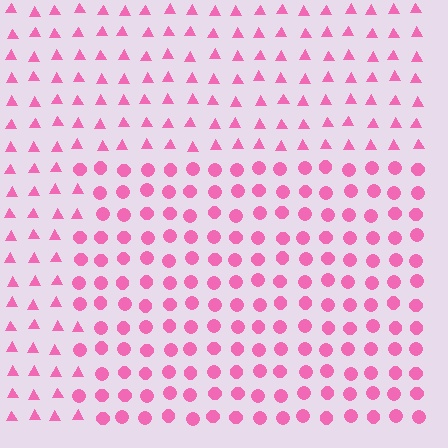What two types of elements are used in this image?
The image uses circles inside the rectangle region and triangles outside it.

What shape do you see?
I see a rectangle.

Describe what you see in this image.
The image is filled with small pink elements arranged in a uniform grid. A rectangle-shaped region contains circles, while the surrounding area contains triangles. The boundary is defined purely by the change in element shape.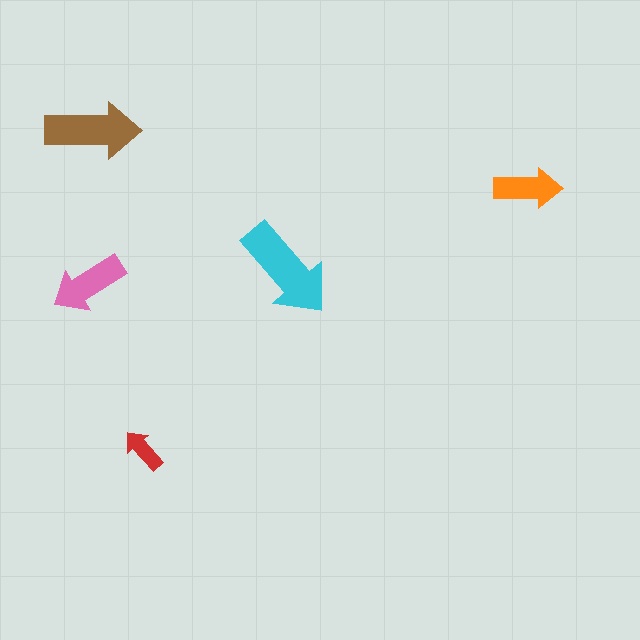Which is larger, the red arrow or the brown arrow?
The brown one.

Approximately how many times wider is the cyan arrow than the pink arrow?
About 1.5 times wider.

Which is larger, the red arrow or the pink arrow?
The pink one.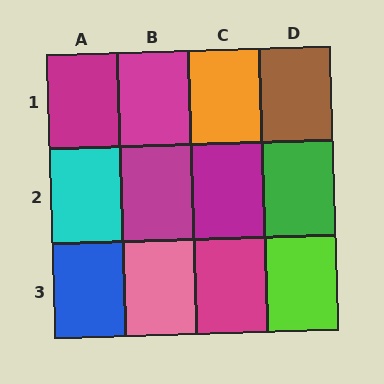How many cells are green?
1 cell is green.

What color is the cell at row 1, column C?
Orange.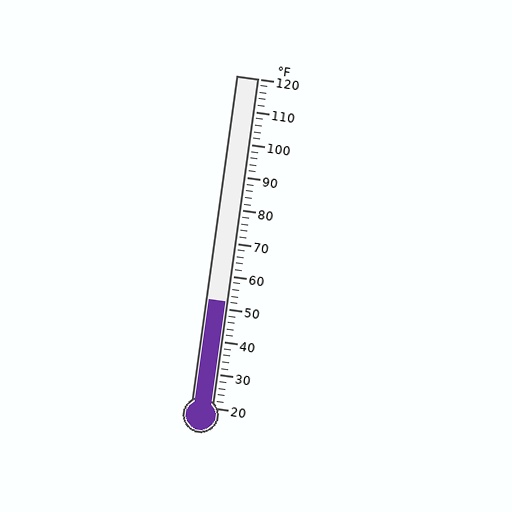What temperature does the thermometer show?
The thermometer shows approximately 52°F.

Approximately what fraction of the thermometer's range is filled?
The thermometer is filled to approximately 30% of its range.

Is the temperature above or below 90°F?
The temperature is below 90°F.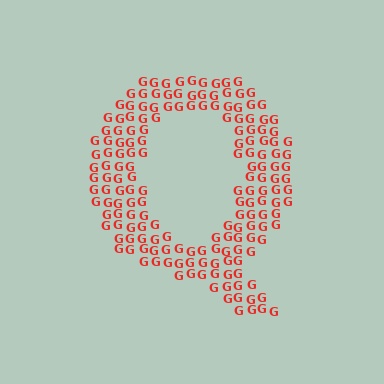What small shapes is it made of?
It is made of small letter G's.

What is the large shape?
The large shape is the letter Q.